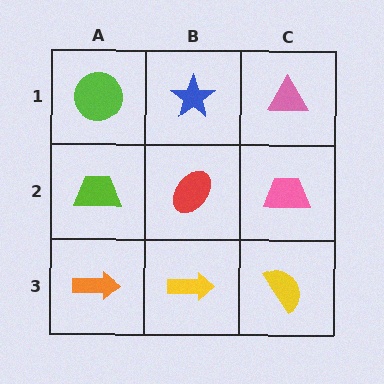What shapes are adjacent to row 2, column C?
A pink triangle (row 1, column C), a yellow semicircle (row 3, column C), a red ellipse (row 2, column B).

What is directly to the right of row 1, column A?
A blue star.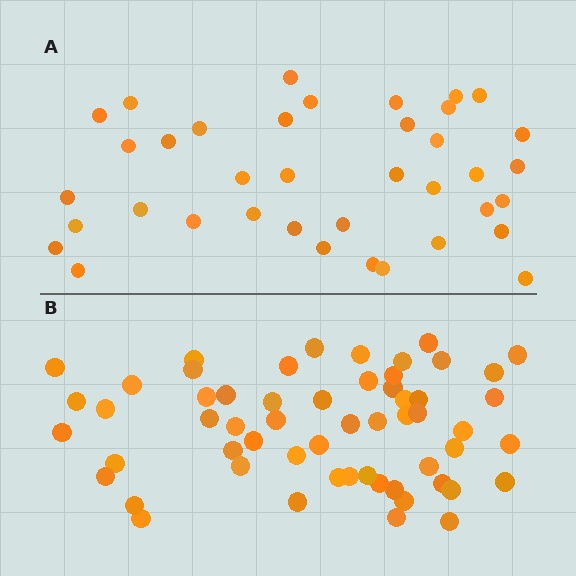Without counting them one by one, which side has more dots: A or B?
Region B (the bottom region) has more dots.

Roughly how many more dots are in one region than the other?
Region B has approximately 20 more dots than region A.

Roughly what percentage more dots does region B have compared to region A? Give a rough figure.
About 50% more.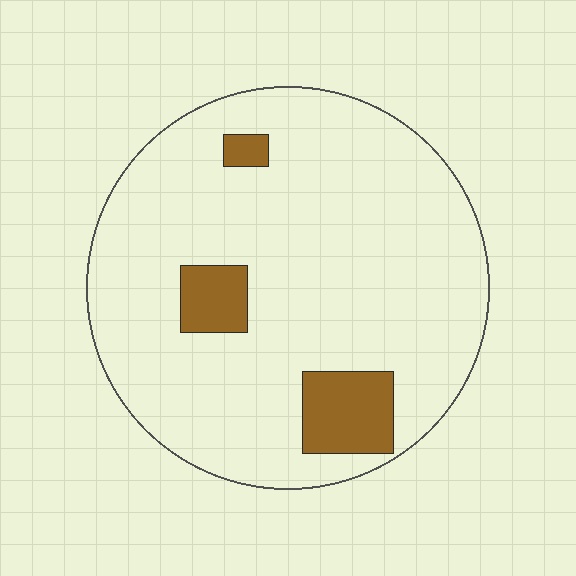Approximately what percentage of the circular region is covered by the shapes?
Approximately 10%.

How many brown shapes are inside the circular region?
3.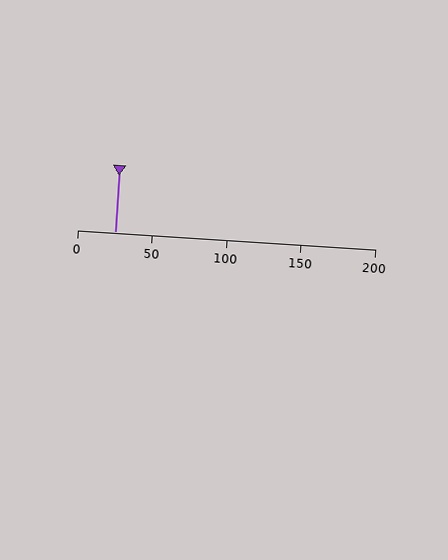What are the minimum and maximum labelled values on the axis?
The axis runs from 0 to 200.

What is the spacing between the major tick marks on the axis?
The major ticks are spaced 50 apart.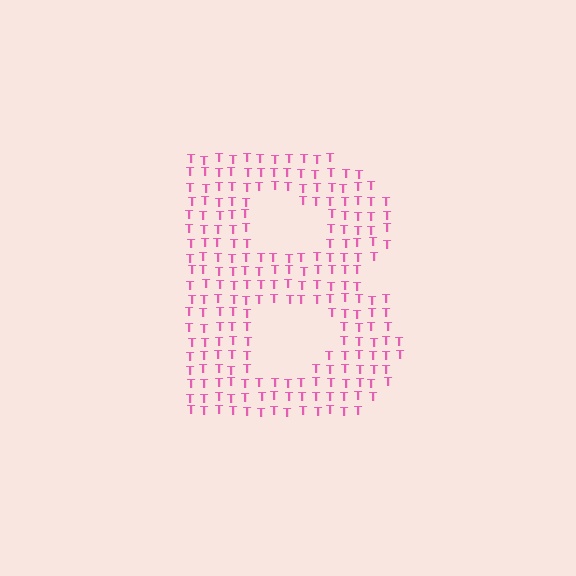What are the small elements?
The small elements are letter T's.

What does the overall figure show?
The overall figure shows the letter B.